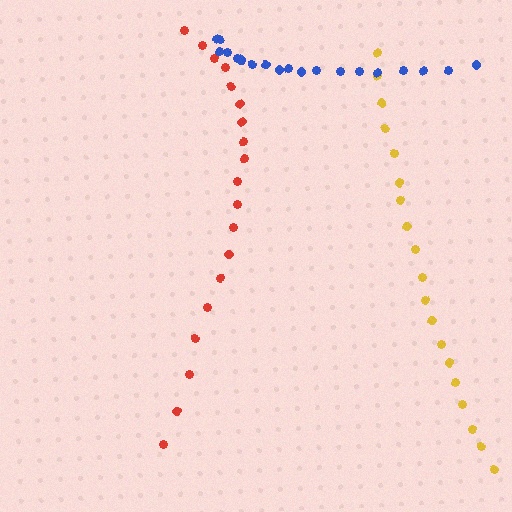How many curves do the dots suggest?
There are 3 distinct paths.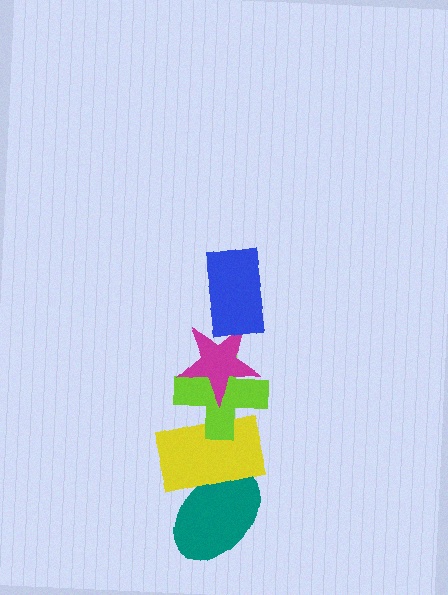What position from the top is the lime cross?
The lime cross is 3rd from the top.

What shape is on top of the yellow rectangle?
The lime cross is on top of the yellow rectangle.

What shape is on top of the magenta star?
The blue rectangle is on top of the magenta star.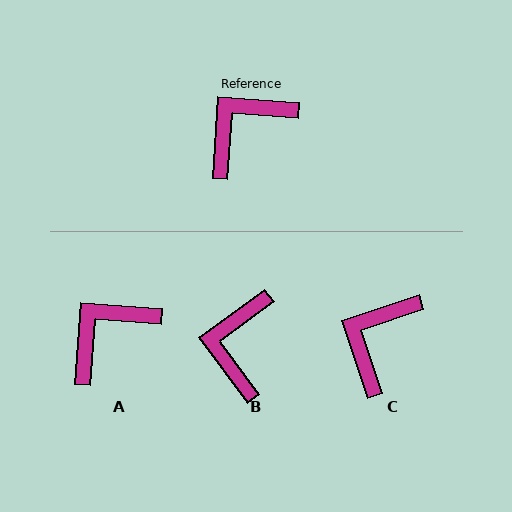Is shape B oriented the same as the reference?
No, it is off by about 40 degrees.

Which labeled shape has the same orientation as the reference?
A.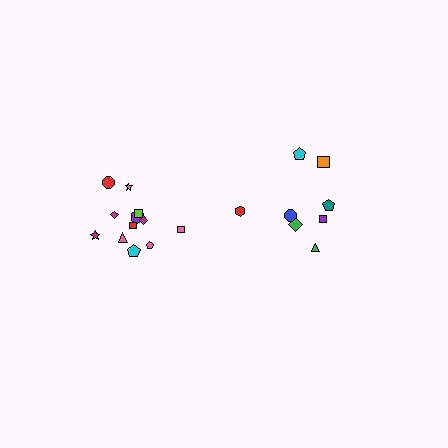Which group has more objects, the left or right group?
The left group.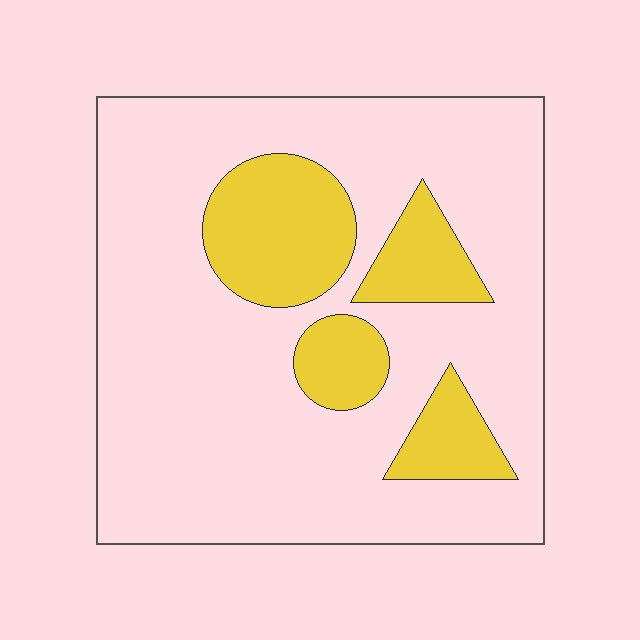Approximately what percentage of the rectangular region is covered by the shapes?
Approximately 20%.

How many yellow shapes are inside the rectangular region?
4.